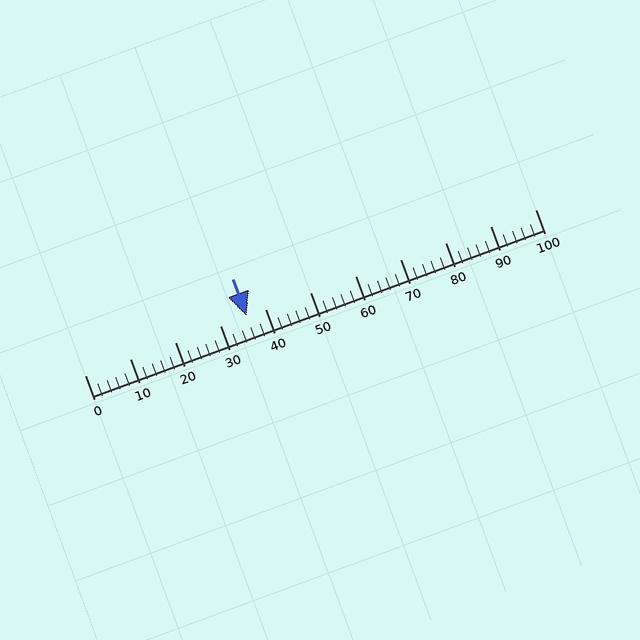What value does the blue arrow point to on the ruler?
The blue arrow points to approximately 36.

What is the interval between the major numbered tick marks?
The major tick marks are spaced 10 units apart.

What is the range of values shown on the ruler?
The ruler shows values from 0 to 100.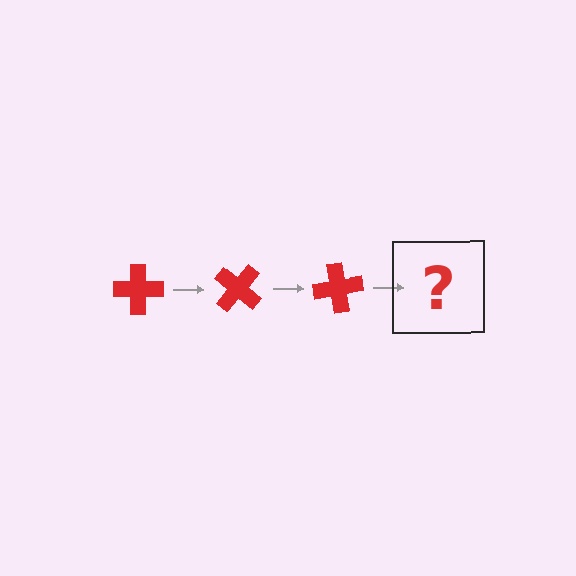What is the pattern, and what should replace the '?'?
The pattern is that the cross rotates 40 degrees each step. The '?' should be a red cross rotated 120 degrees.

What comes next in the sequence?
The next element should be a red cross rotated 120 degrees.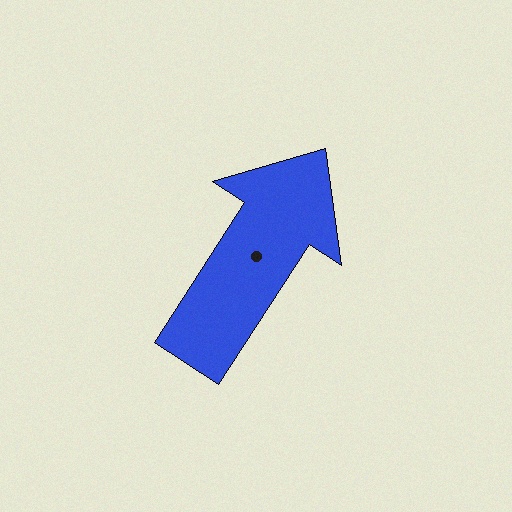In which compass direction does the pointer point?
Northeast.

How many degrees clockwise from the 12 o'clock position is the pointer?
Approximately 33 degrees.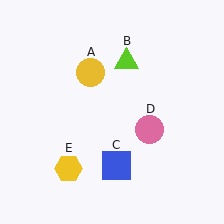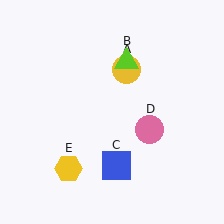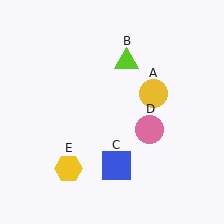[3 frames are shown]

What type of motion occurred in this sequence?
The yellow circle (object A) rotated clockwise around the center of the scene.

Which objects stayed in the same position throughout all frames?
Lime triangle (object B) and blue square (object C) and pink circle (object D) and yellow hexagon (object E) remained stationary.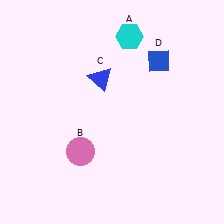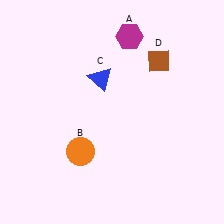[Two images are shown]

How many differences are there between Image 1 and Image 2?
There are 3 differences between the two images.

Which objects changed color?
A changed from cyan to magenta. B changed from pink to orange. D changed from blue to brown.